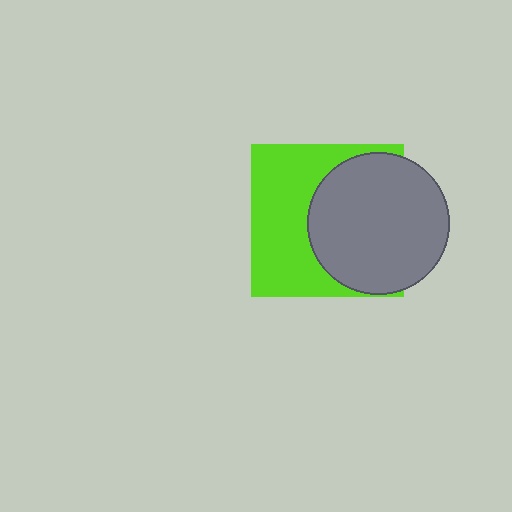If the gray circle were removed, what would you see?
You would see the complete lime square.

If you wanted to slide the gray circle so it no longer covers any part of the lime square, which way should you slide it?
Slide it right — that is the most direct way to separate the two shapes.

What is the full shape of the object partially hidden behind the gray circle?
The partially hidden object is a lime square.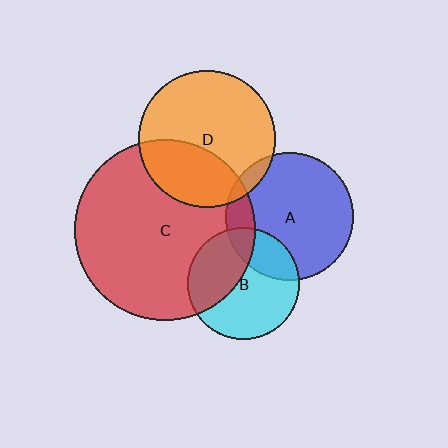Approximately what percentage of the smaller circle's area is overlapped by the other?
Approximately 35%.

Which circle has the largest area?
Circle C (red).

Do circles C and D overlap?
Yes.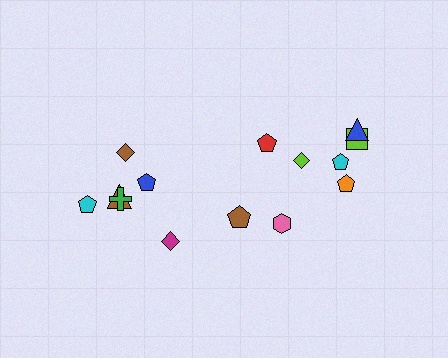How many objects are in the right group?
There are 8 objects.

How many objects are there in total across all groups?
There are 14 objects.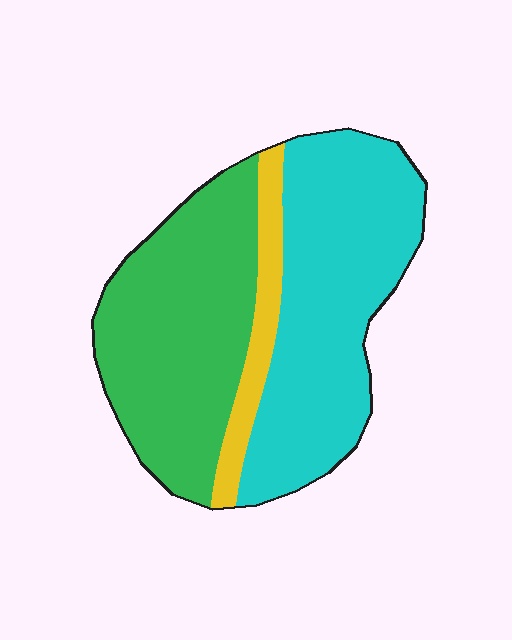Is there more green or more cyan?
Cyan.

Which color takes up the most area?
Cyan, at roughly 45%.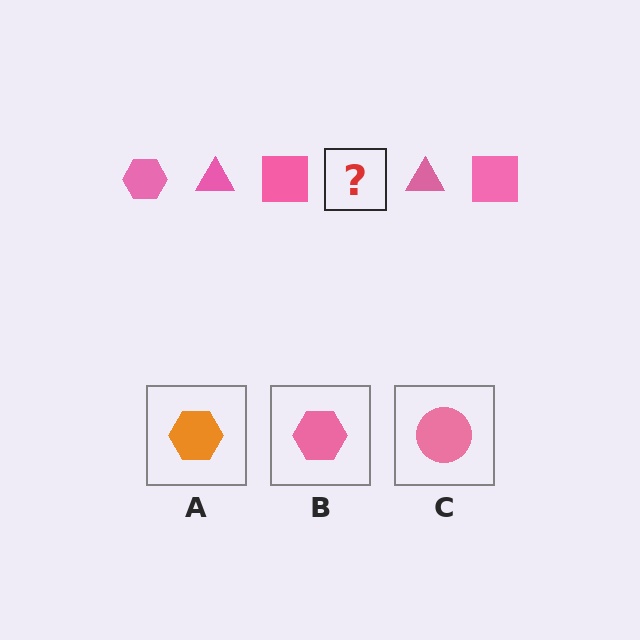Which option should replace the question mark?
Option B.